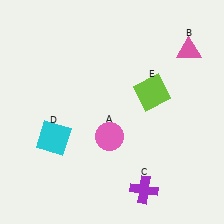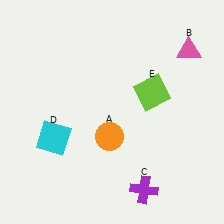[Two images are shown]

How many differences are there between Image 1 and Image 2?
There is 1 difference between the two images.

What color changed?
The circle (A) changed from pink in Image 1 to orange in Image 2.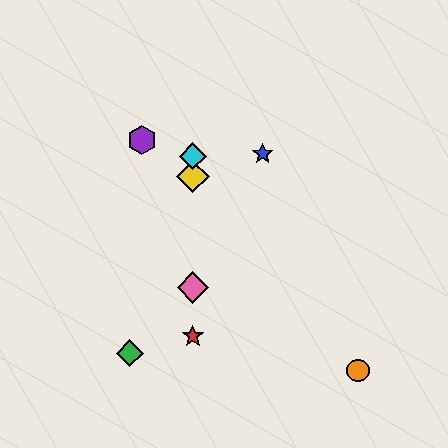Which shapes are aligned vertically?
The red star, the yellow diamond, the cyan diamond, the pink diamond are aligned vertically.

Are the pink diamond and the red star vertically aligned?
Yes, both are at x≈193.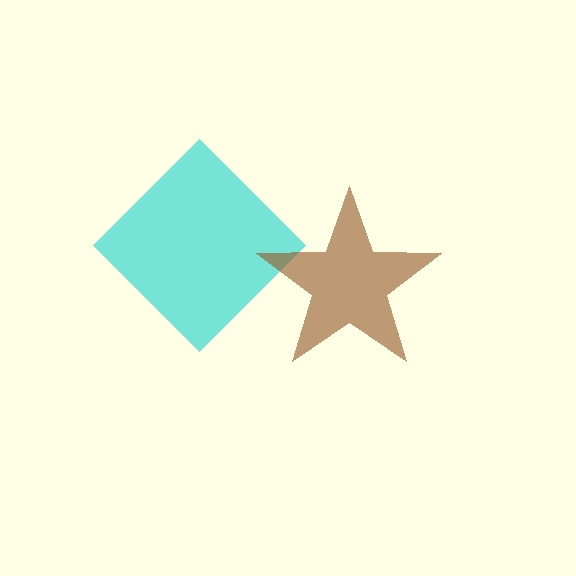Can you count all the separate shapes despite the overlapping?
Yes, there are 2 separate shapes.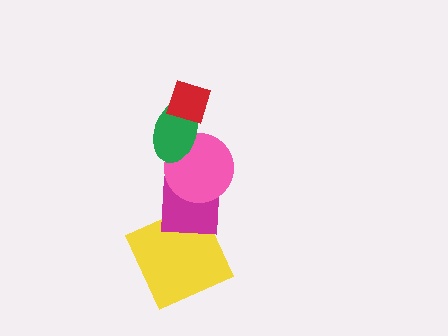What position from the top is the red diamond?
The red diamond is 1st from the top.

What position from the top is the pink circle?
The pink circle is 3rd from the top.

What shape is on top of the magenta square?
The pink circle is on top of the magenta square.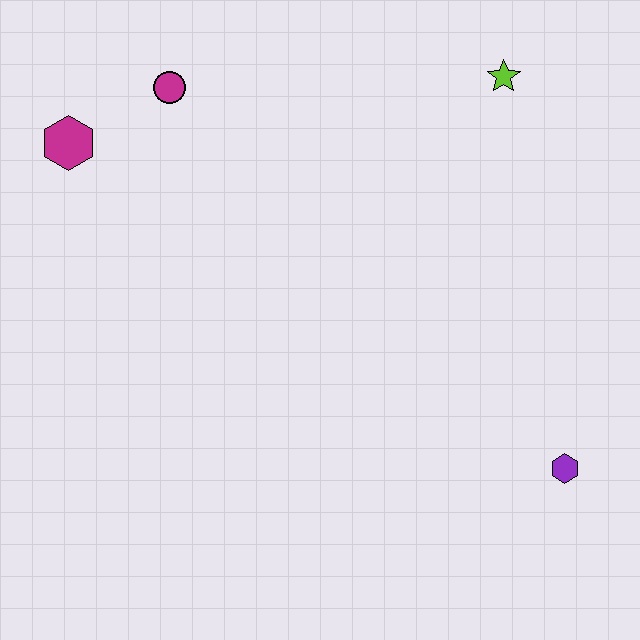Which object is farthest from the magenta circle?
The purple hexagon is farthest from the magenta circle.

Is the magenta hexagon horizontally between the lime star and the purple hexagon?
No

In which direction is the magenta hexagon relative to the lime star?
The magenta hexagon is to the left of the lime star.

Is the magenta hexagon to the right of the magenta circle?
No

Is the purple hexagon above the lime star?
No